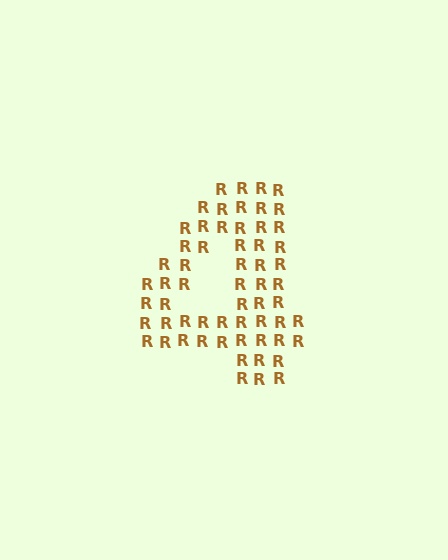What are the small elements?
The small elements are letter R's.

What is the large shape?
The large shape is the digit 4.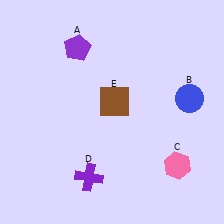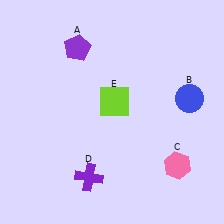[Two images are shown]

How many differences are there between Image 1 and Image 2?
There is 1 difference between the two images.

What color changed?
The square (E) changed from brown in Image 1 to lime in Image 2.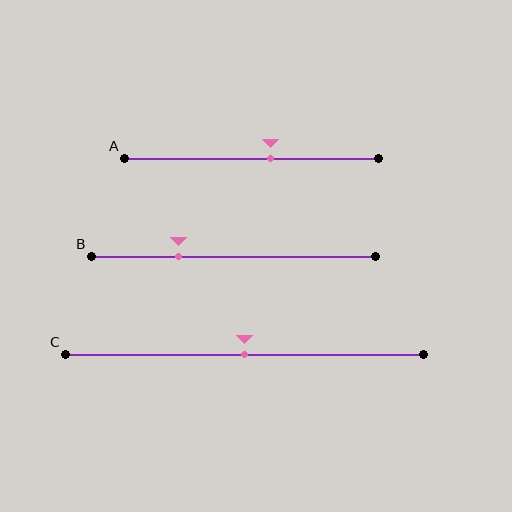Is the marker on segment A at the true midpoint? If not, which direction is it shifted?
No, the marker on segment A is shifted to the right by about 7% of the segment length.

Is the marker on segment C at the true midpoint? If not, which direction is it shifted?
Yes, the marker on segment C is at the true midpoint.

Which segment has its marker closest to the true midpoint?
Segment C has its marker closest to the true midpoint.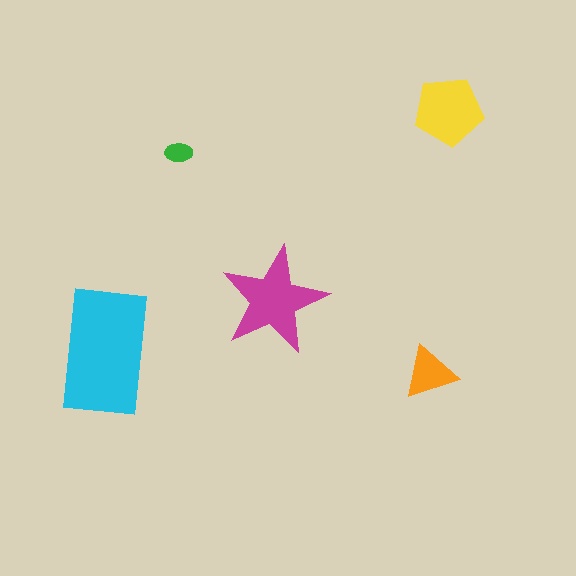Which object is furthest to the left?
The cyan rectangle is leftmost.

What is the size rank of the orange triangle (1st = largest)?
4th.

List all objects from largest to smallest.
The cyan rectangle, the magenta star, the yellow pentagon, the orange triangle, the green ellipse.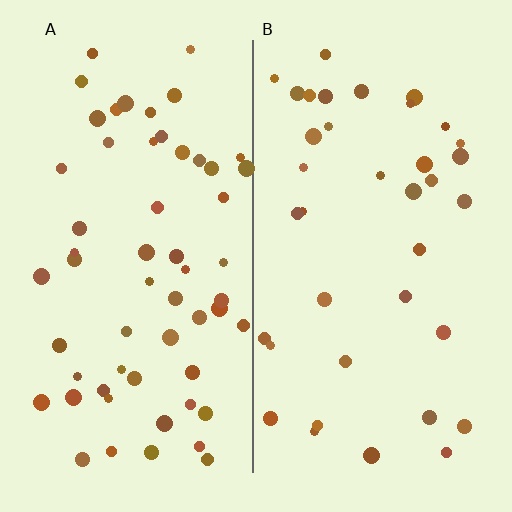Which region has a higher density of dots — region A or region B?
A (the left).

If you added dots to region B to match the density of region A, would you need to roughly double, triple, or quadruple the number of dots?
Approximately double.